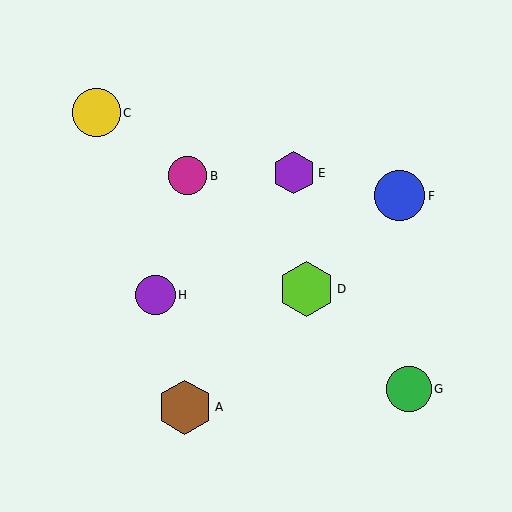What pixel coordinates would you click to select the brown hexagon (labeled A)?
Click at (185, 407) to select the brown hexagon A.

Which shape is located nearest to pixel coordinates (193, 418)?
The brown hexagon (labeled A) at (185, 407) is nearest to that location.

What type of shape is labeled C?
Shape C is a yellow circle.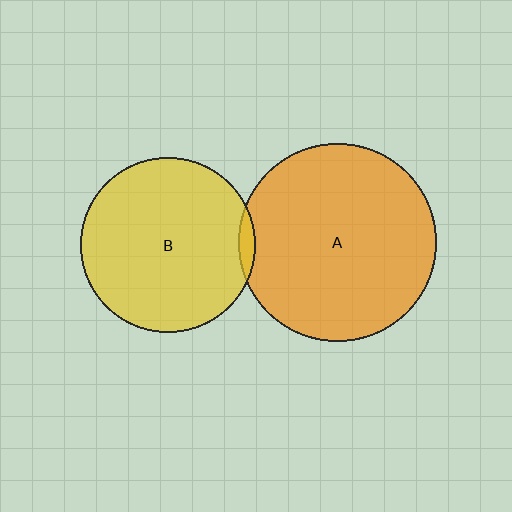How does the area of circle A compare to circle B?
Approximately 1.3 times.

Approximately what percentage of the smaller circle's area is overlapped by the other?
Approximately 5%.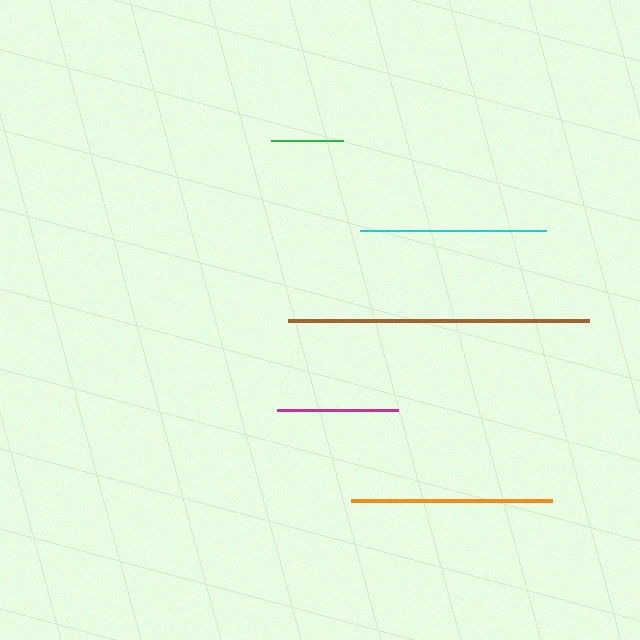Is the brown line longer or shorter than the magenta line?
The brown line is longer than the magenta line.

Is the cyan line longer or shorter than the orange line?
The orange line is longer than the cyan line.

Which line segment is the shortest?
The green line is the shortest at approximately 72 pixels.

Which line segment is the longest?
The brown line is the longest at approximately 301 pixels.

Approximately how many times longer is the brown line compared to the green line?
The brown line is approximately 4.2 times the length of the green line.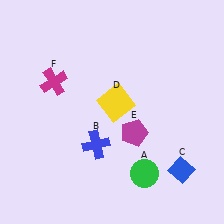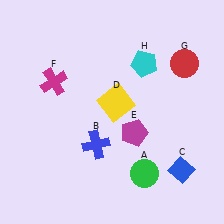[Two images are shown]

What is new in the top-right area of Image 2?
A red circle (G) was added in the top-right area of Image 2.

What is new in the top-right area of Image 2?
A cyan pentagon (H) was added in the top-right area of Image 2.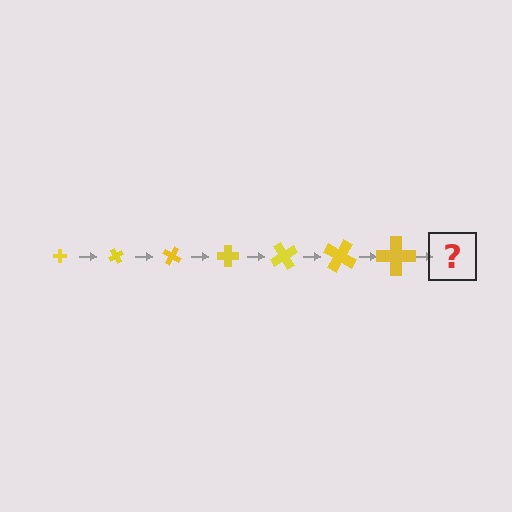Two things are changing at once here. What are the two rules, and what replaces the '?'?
The two rules are that the cross grows larger each step and it rotates 60 degrees each step. The '?' should be a cross, larger than the previous one and rotated 420 degrees from the start.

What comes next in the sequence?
The next element should be a cross, larger than the previous one and rotated 420 degrees from the start.